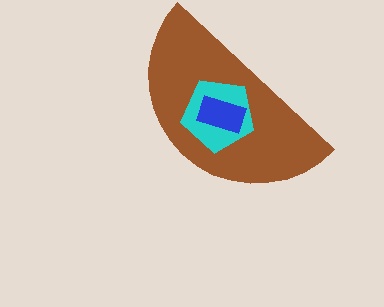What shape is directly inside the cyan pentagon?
The blue rectangle.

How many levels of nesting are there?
3.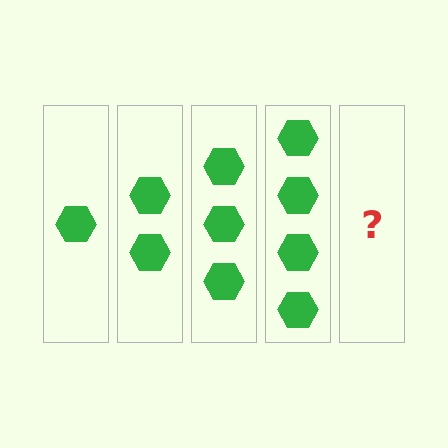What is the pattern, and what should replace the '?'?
The pattern is that each step adds one more hexagon. The '?' should be 5 hexagons.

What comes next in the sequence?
The next element should be 5 hexagons.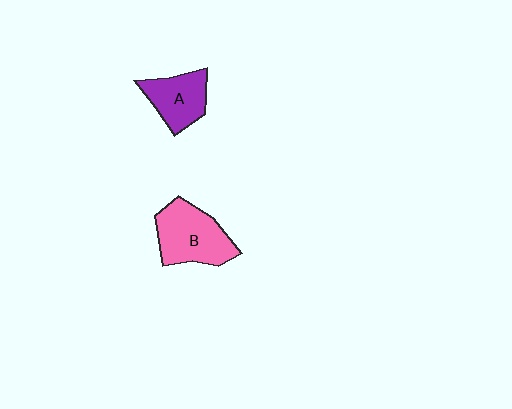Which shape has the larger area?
Shape B (pink).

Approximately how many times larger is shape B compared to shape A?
Approximately 1.3 times.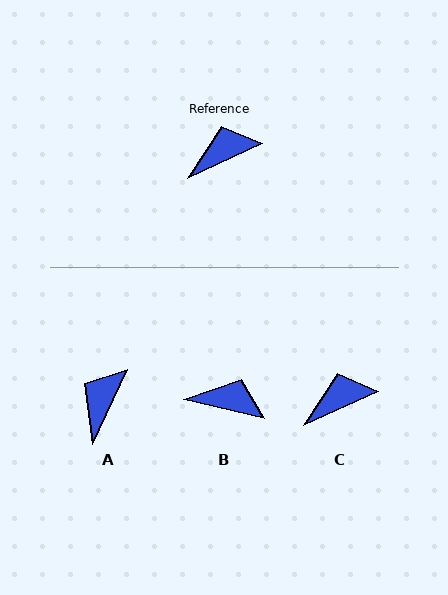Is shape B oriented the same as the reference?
No, it is off by about 38 degrees.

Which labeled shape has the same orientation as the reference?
C.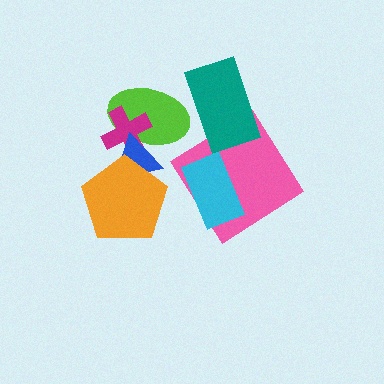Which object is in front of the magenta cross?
The blue triangle is in front of the magenta cross.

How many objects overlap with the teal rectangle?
2 objects overlap with the teal rectangle.